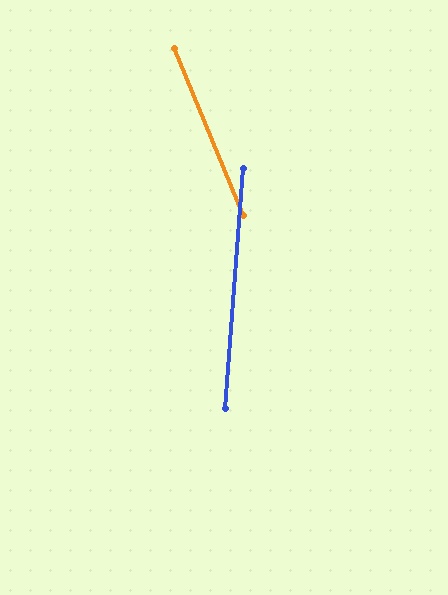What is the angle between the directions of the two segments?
Approximately 27 degrees.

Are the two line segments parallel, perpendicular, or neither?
Neither parallel nor perpendicular — they differ by about 27°.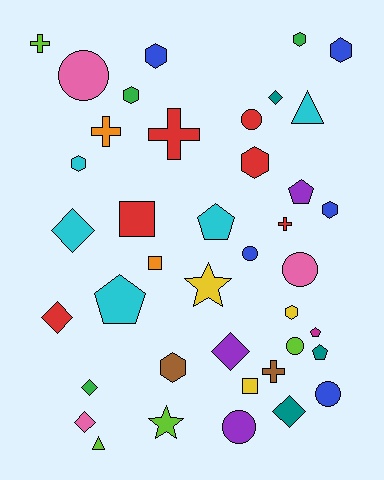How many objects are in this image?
There are 40 objects.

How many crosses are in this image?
There are 5 crosses.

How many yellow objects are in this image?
There are 3 yellow objects.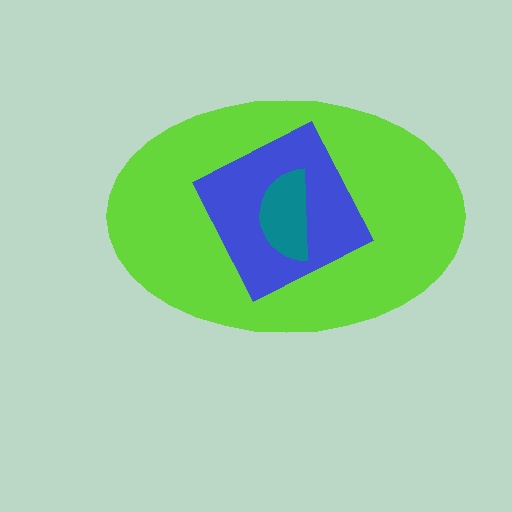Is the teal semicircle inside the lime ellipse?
Yes.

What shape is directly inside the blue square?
The teal semicircle.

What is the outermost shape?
The lime ellipse.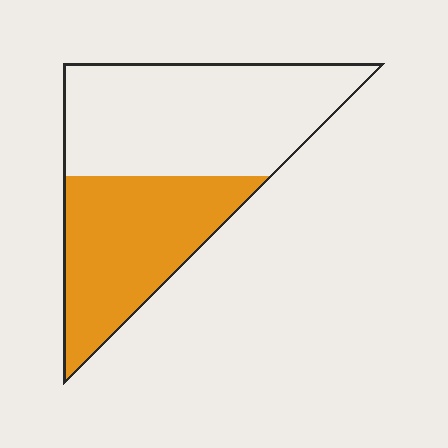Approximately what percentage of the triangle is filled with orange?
Approximately 40%.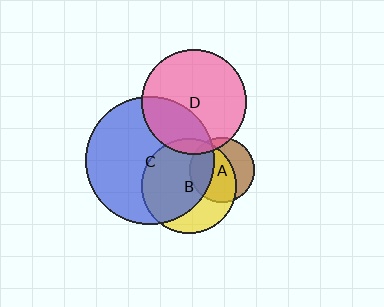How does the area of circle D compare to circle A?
Approximately 2.5 times.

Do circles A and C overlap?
Yes.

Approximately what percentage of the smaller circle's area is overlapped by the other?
Approximately 30%.